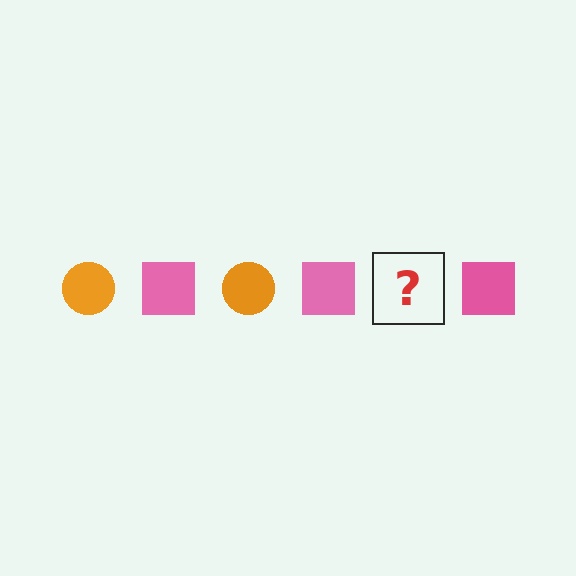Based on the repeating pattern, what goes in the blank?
The blank should be an orange circle.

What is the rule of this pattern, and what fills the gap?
The rule is that the pattern alternates between orange circle and pink square. The gap should be filled with an orange circle.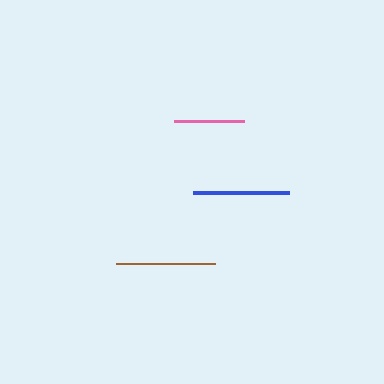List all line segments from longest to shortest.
From longest to shortest: brown, blue, pink.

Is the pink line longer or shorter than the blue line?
The blue line is longer than the pink line.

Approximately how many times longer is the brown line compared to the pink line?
The brown line is approximately 1.4 times the length of the pink line.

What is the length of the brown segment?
The brown segment is approximately 99 pixels long.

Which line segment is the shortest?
The pink line is the shortest at approximately 70 pixels.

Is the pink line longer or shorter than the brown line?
The brown line is longer than the pink line.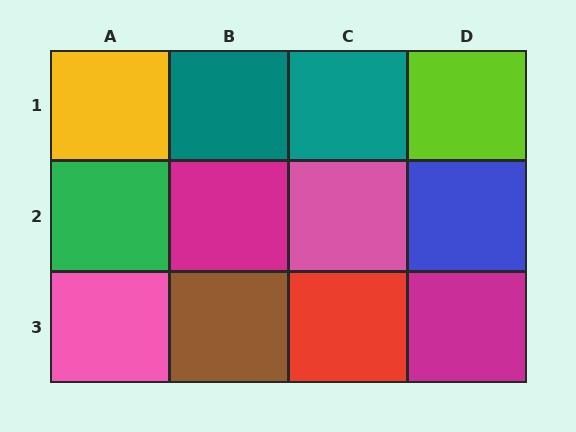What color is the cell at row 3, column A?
Pink.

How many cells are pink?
2 cells are pink.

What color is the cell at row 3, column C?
Red.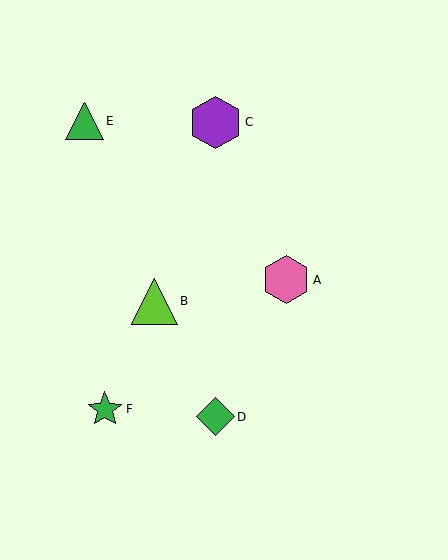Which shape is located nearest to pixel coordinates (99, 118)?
The green triangle (labeled E) at (84, 121) is nearest to that location.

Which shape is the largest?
The purple hexagon (labeled C) is the largest.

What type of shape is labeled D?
Shape D is a green diamond.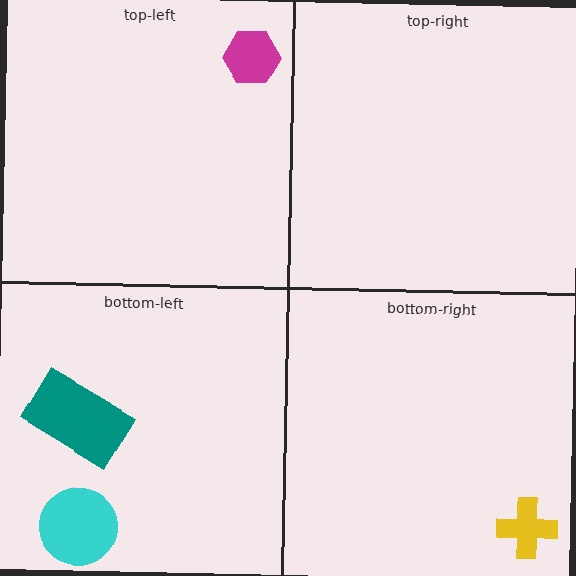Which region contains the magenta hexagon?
The top-left region.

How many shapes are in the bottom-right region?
1.